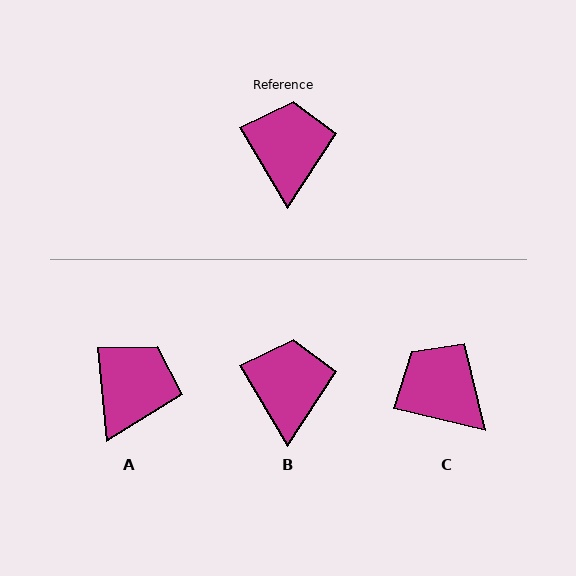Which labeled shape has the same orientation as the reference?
B.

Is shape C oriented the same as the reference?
No, it is off by about 46 degrees.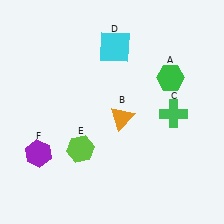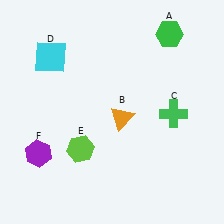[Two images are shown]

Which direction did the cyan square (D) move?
The cyan square (D) moved left.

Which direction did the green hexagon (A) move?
The green hexagon (A) moved up.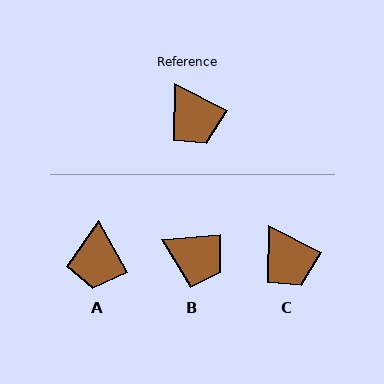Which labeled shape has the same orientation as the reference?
C.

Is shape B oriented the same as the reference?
No, it is off by about 32 degrees.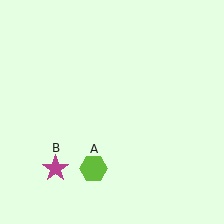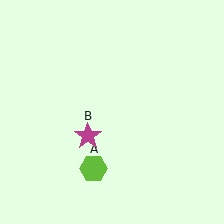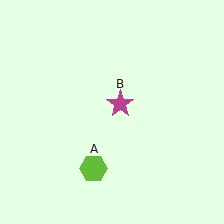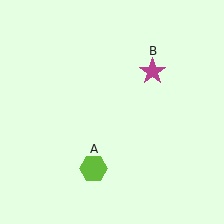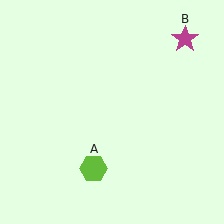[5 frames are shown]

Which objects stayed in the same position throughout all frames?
Lime hexagon (object A) remained stationary.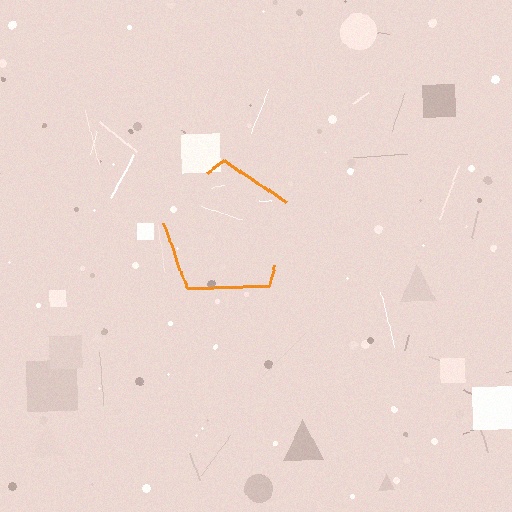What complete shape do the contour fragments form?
The contour fragments form a pentagon.